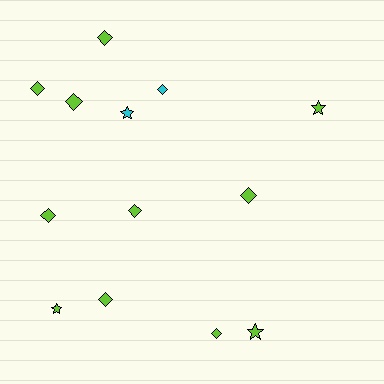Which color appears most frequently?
Lime, with 11 objects.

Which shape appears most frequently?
Diamond, with 9 objects.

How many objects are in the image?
There are 13 objects.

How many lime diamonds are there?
There are 8 lime diamonds.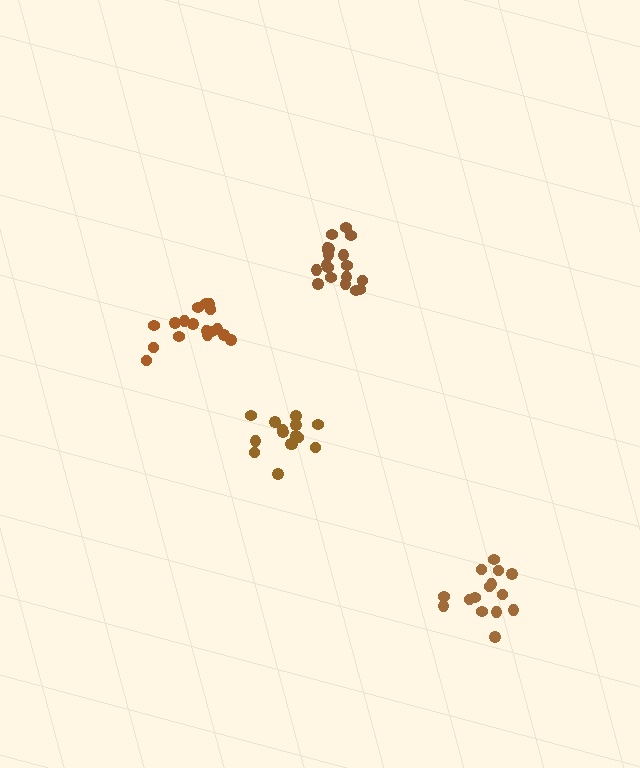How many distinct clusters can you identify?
There are 4 distinct clusters.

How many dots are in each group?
Group 1: 15 dots, Group 2: 19 dots, Group 3: 15 dots, Group 4: 17 dots (66 total).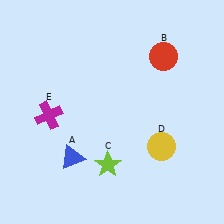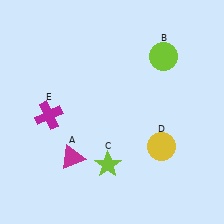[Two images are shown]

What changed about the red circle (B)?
In Image 1, B is red. In Image 2, it changed to lime.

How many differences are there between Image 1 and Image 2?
There are 2 differences between the two images.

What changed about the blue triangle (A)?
In Image 1, A is blue. In Image 2, it changed to magenta.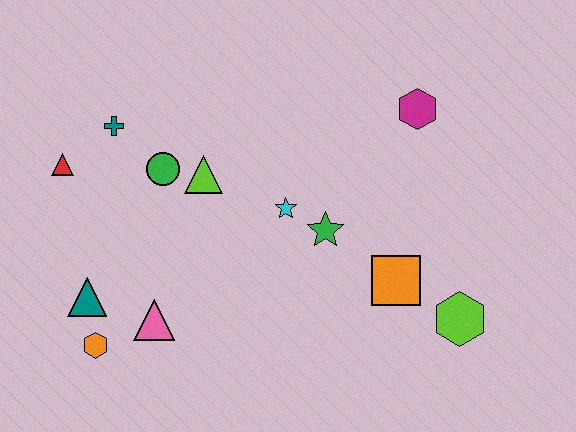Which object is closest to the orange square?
The lime hexagon is closest to the orange square.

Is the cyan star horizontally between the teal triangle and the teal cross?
No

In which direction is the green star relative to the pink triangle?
The green star is to the right of the pink triangle.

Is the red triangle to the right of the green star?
No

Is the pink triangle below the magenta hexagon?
Yes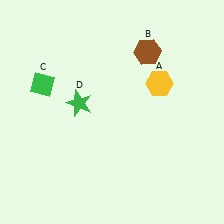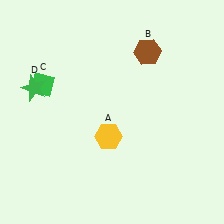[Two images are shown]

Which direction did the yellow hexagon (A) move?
The yellow hexagon (A) moved down.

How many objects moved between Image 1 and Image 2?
2 objects moved between the two images.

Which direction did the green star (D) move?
The green star (D) moved left.